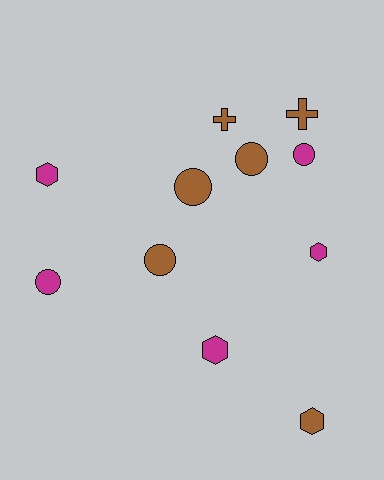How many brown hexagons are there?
There is 1 brown hexagon.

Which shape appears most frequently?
Circle, with 5 objects.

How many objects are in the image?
There are 11 objects.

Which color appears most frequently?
Brown, with 6 objects.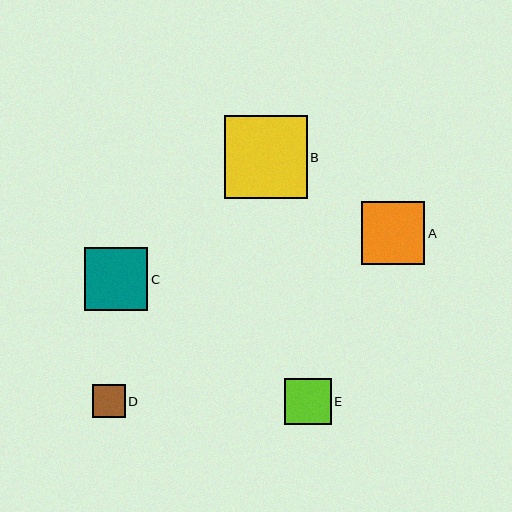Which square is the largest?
Square B is the largest with a size of approximately 83 pixels.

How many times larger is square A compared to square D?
Square A is approximately 1.9 times the size of square D.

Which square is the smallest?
Square D is the smallest with a size of approximately 33 pixels.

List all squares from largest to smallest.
From largest to smallest: B, A, C, E, D.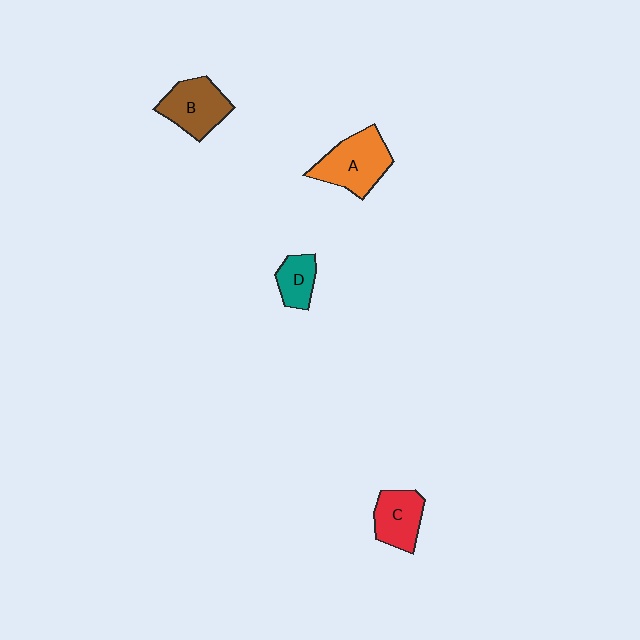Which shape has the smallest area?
Shape D (teal).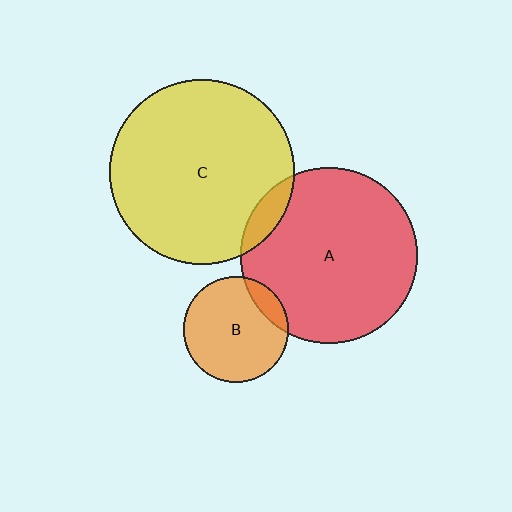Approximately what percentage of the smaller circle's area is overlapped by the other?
Approximately 15%.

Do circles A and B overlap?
Yes.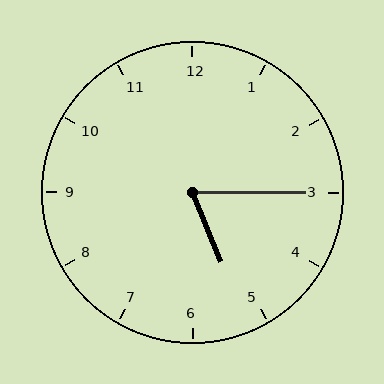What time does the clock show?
5:15.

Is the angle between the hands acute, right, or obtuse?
It is acute.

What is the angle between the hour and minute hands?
Approximately 68 degrees.